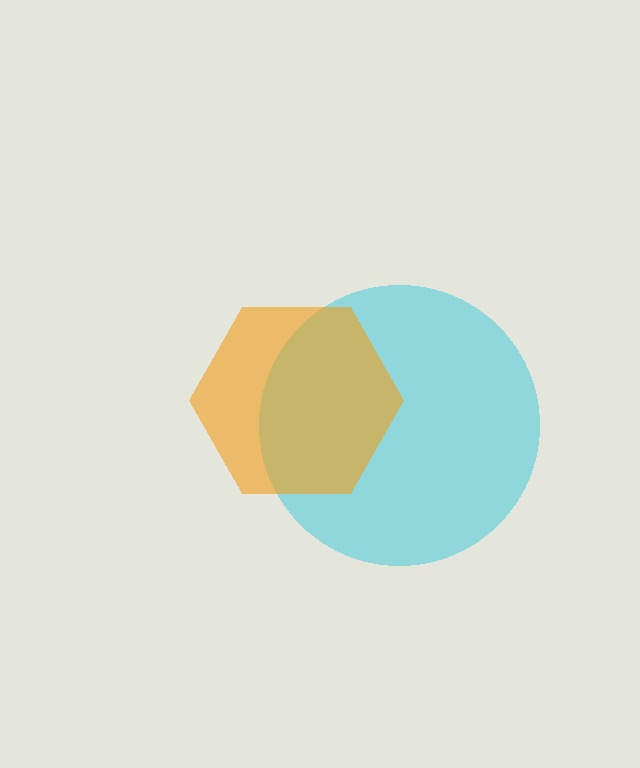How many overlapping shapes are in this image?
There are 2 overlapping shapes in the image.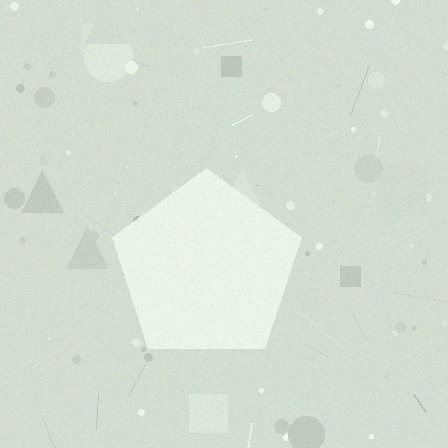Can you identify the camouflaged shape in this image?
The camouflaged shape is a pentagon.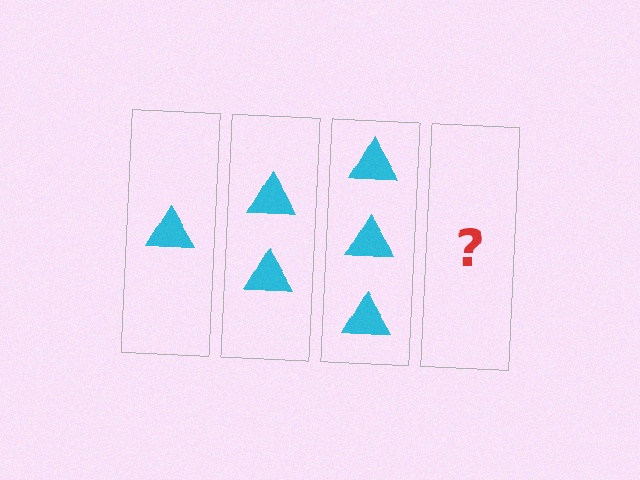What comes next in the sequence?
The next element should be 4 triangles.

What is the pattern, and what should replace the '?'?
The pattern is that each step adds one more triangle. The '?' should be 4 triangles.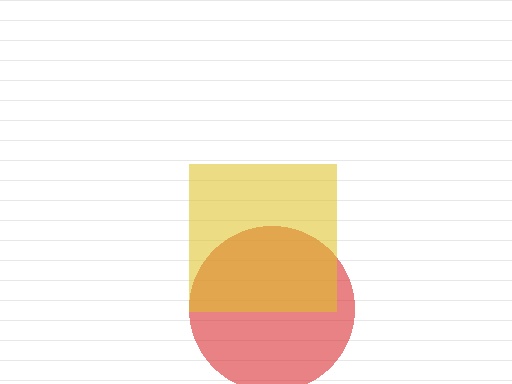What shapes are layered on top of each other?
The layered shapes are: a red circle, a yellow square.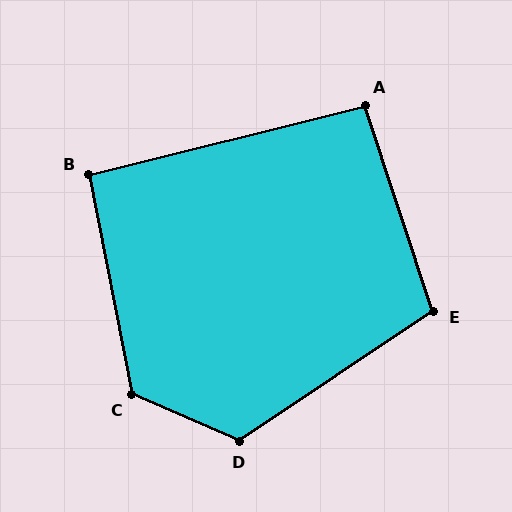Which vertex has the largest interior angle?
C, at approximately 125 degrees.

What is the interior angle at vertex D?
Approximately 123 degrees (obtuse).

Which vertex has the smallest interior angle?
B, at approximately 93 degrees.